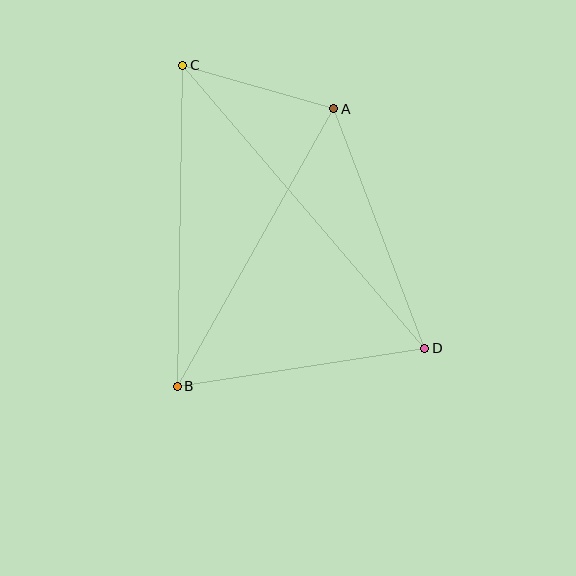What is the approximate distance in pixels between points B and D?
The distance between B and D is approximately 250 pixels.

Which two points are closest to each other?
Points A and C are closest to each other.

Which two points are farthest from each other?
Points C and D are farthest from each other.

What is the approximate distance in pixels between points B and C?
The distance between B and C is approximately 321 pixels.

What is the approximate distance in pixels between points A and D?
The distance between A and D is approximately 256 pixels.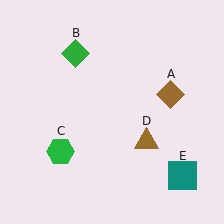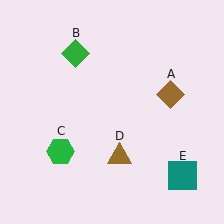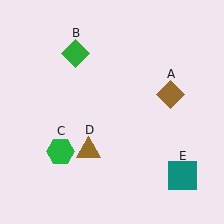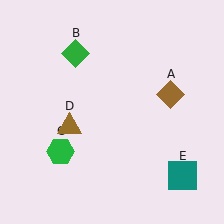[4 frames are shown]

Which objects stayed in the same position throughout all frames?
Brown diamond (object A) and green diamond (object B) and green hexagon (object C) and teal square (object E) remained stationary.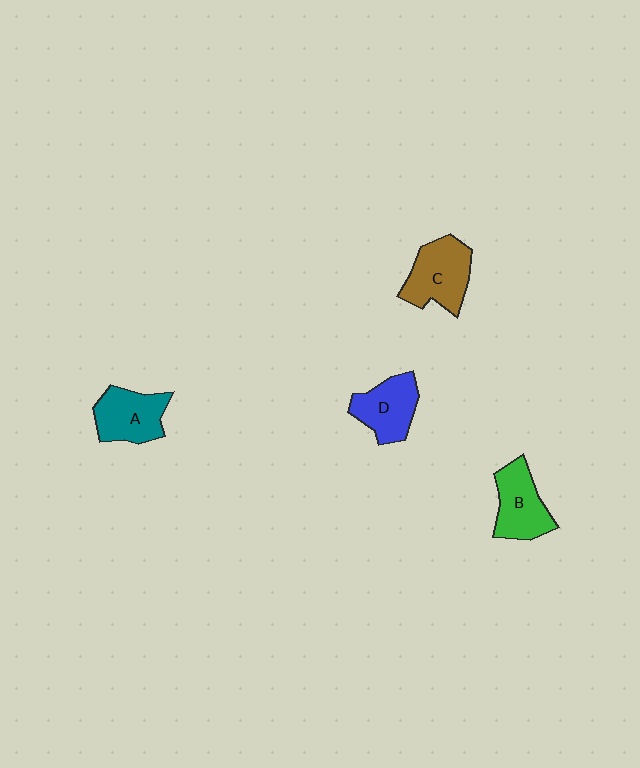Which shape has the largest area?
Shape C (brown).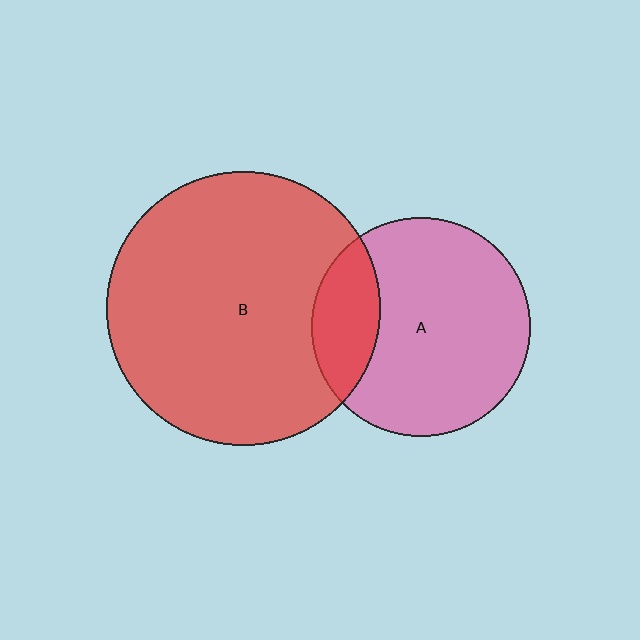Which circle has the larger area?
Circle B (red).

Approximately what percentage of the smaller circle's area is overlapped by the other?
Approximately 20%.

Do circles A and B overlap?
Yes.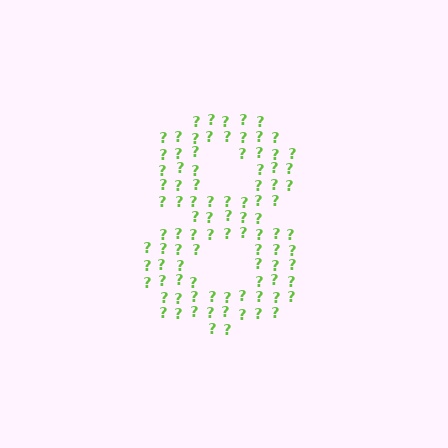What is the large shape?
The large shape is the digit 8.